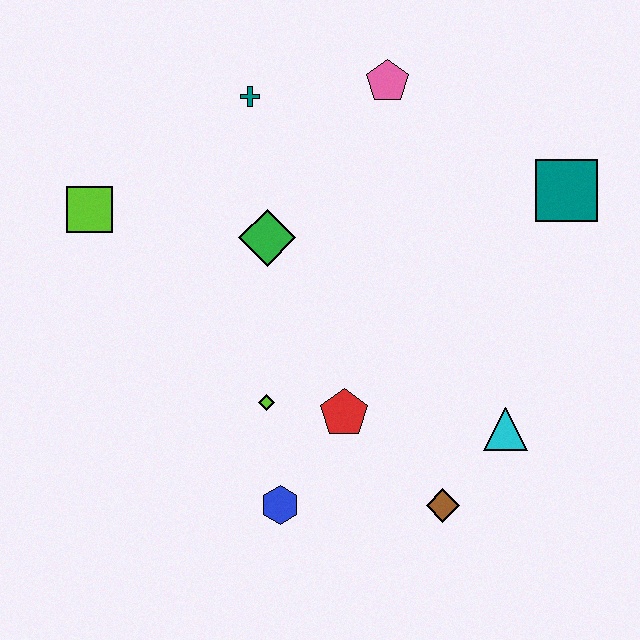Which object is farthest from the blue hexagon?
The pink pentagon is farthest from the blue hexagon.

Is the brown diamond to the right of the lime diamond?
Yes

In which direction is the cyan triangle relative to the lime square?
The cyan triangle is to the right of the lime square.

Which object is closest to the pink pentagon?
The teal cross is closest to the pink pentagon.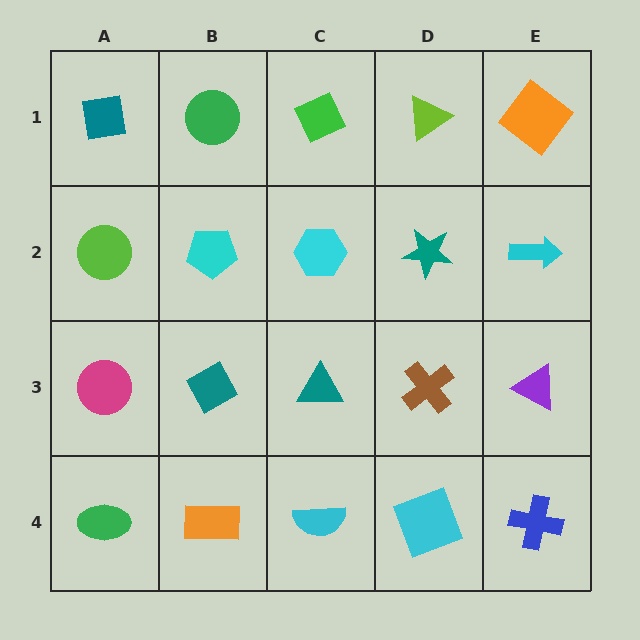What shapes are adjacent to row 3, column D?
A teal star (row 2, column D), a cyan square (row 4, column D), a teal triangle (row 3, column C), a purple triangle (row 3, column E).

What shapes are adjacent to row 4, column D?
A brown cross (row 3, column D), a cyan semicircle (row 4, column C), a blue cross (row 4, column E).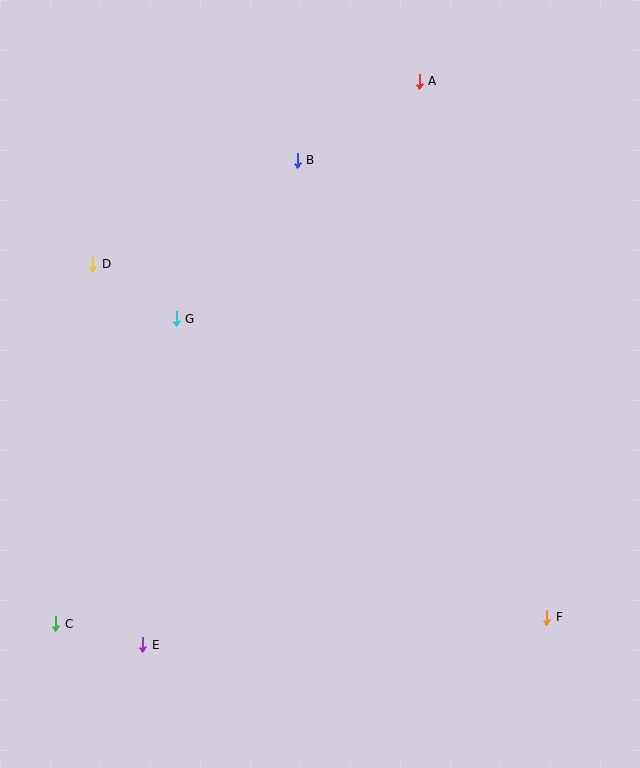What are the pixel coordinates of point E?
Point E is at (143, 645).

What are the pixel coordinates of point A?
Point A is at (419, 81).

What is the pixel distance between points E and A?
The distance between E and A is 628 pixels.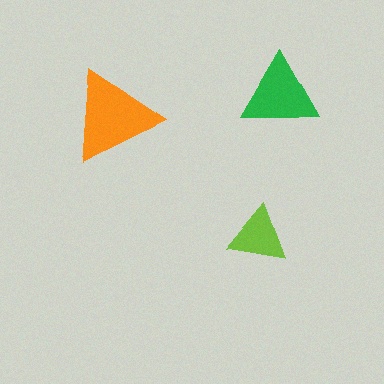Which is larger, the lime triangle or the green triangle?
The green one.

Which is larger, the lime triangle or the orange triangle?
The orange one.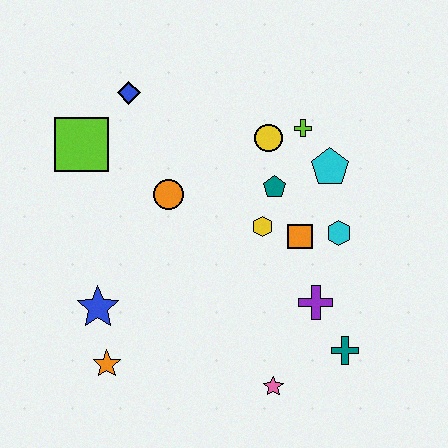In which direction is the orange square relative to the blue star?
The orange square is to the right of the blue star.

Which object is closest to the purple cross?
The teal cross is closest to the purple cross.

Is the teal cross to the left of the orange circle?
No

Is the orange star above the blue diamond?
No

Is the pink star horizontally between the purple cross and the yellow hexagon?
Yes